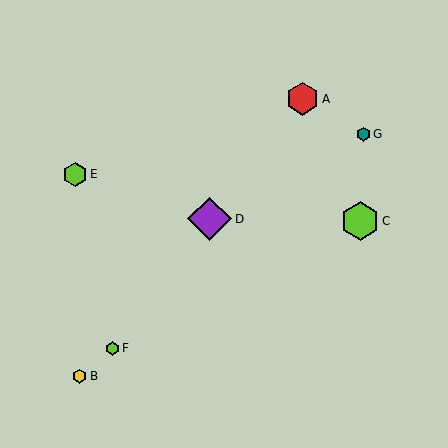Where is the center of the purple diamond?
The center of the purple diamond is at (210, 219).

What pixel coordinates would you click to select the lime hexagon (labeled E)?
Click at (75, 174) to select the lime hexagon E.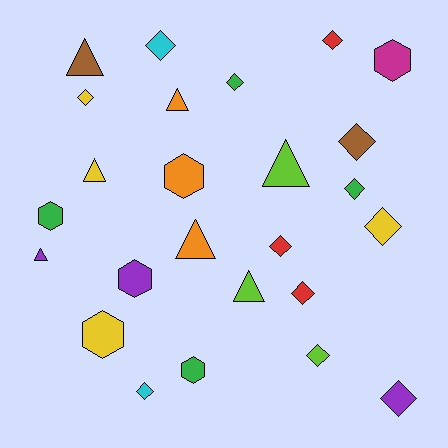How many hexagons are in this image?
There are 6 hexagons.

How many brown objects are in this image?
There are 2 brown objects.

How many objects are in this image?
There are 25 objects.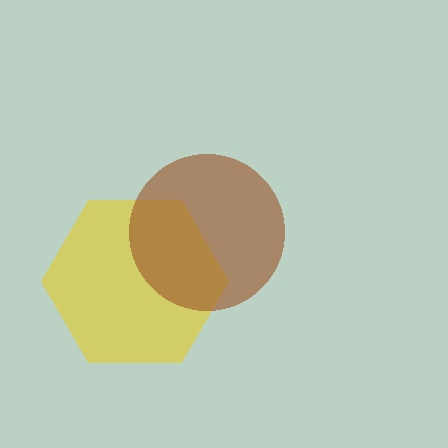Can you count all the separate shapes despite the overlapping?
Yes, there are 2 separate shapes.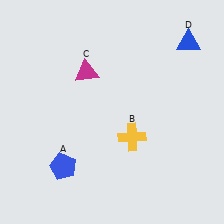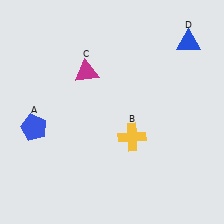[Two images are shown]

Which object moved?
The blue pentagon (A) moved up.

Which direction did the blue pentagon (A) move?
The blue pentagon (A) moved up.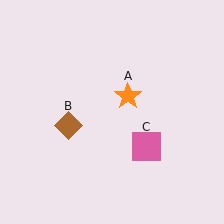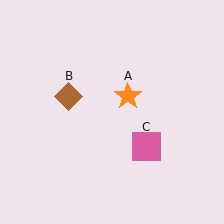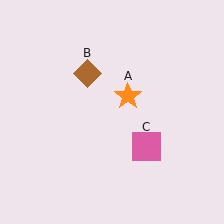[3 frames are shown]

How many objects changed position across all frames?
1 object changed position: brown diamond (object B).